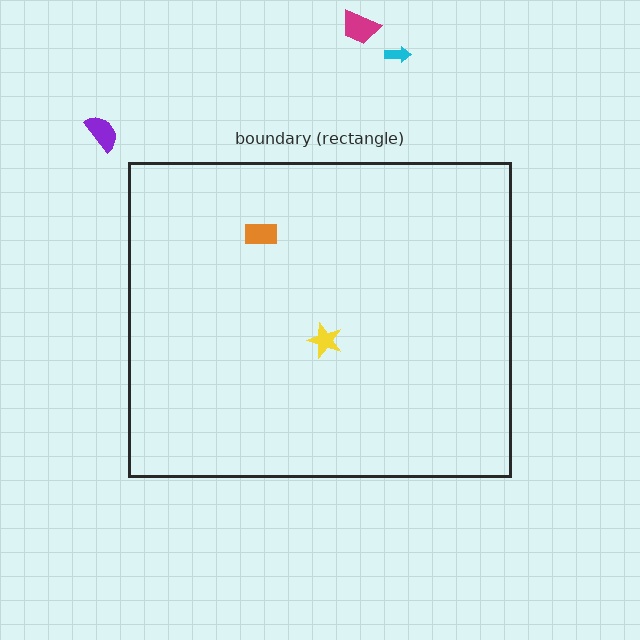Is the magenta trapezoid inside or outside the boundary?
Outside.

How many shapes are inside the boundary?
2 inside, 3 outside.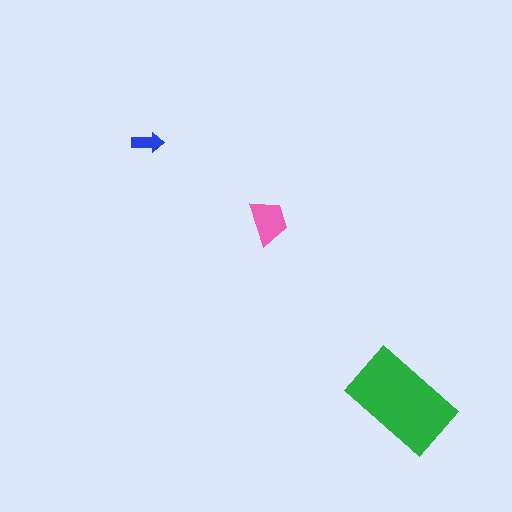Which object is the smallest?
The blue arrow.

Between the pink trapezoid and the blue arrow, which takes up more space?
The pink trapezoid.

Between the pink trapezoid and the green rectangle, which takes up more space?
The green rectangle.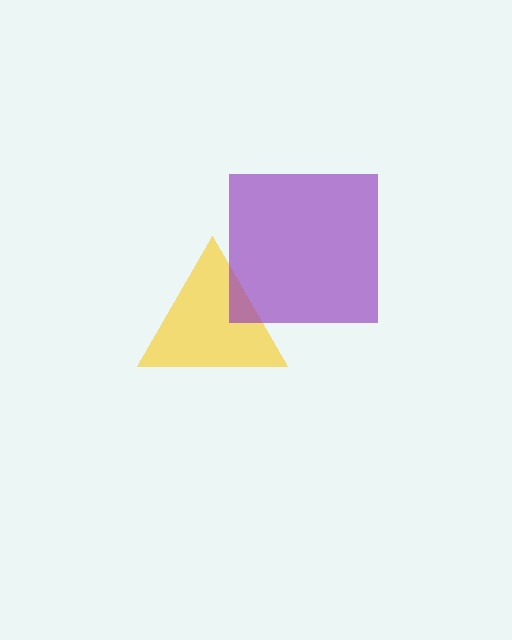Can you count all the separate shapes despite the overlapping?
Yes, there are 2 separate shapes.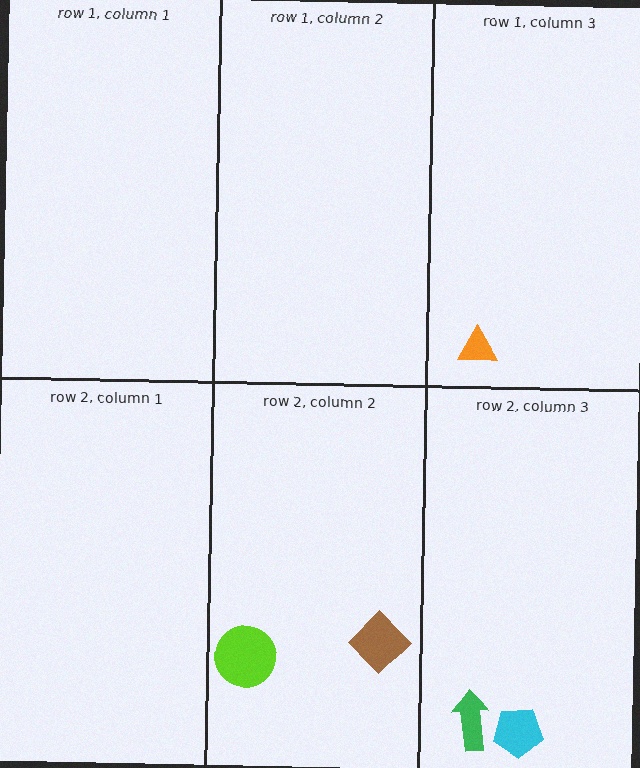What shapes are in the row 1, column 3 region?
The orange triangle.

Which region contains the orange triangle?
The row 1, column 3 region.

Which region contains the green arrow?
The row 2, column 3 region.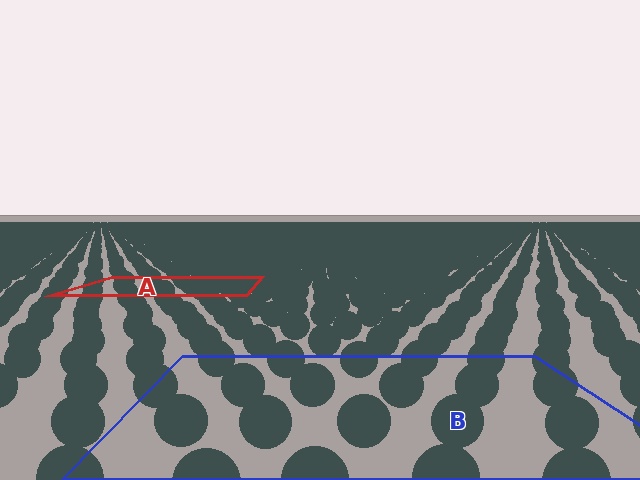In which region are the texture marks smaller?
The texture marks are smaller in region A, because it is farther away.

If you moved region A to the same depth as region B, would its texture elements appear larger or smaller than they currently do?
They would appear larger. At a closer depth, the same texture elements are projected at a bigger on-screen size.